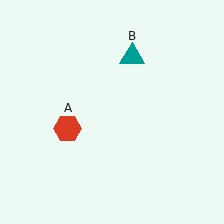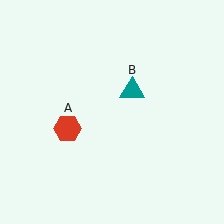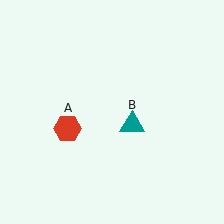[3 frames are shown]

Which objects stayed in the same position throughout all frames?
Red hexagon (object A) remained stationary.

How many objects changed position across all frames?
1 object changed position: teal triangle (object B).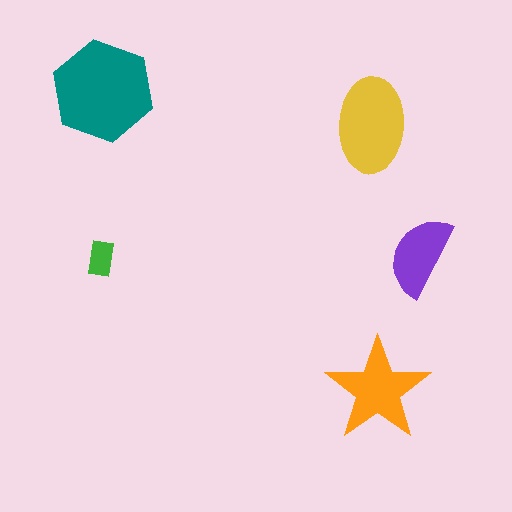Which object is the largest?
The teal hexagon.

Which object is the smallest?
The green rectangle.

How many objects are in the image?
There are 5 objects in the image.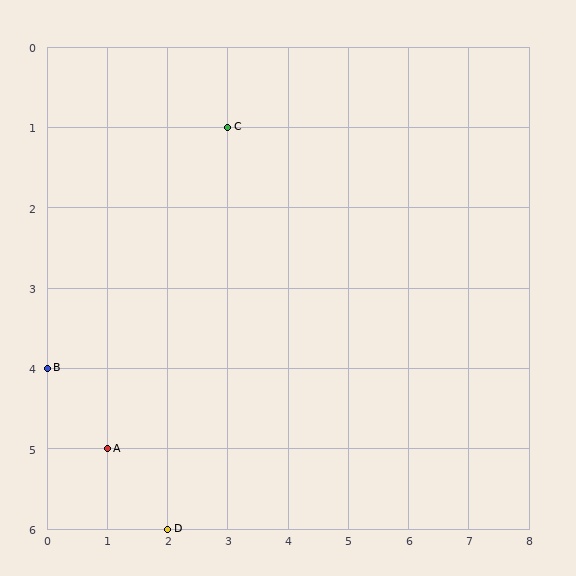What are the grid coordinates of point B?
Point B is at grid coordinates (0, 4).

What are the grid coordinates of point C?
Point C is at grid coordinates (3, 1).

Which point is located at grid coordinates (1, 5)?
Point A is at (1, 5).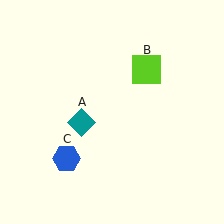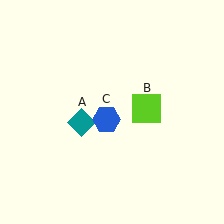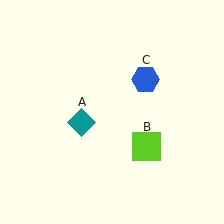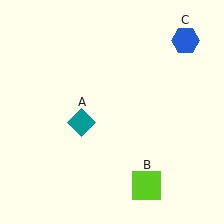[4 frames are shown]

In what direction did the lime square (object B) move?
The lime square (object B) moved down.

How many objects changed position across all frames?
2 objects changed position: lime square (object B), blue hexagon (object C).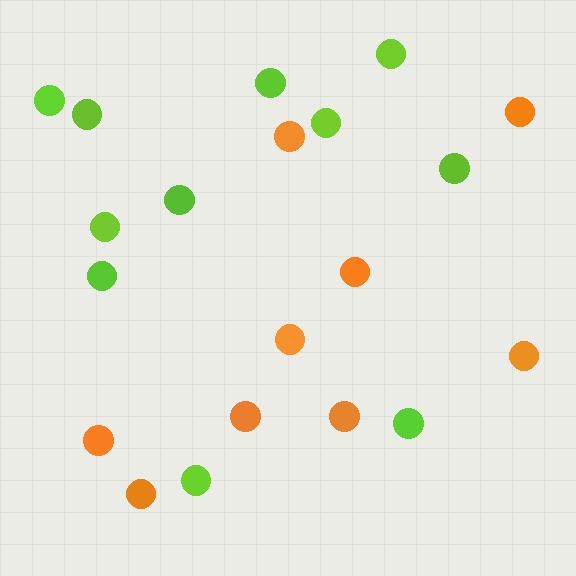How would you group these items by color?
There are 2 groups: one group of orange circles (9) and one group of lime circles (11).